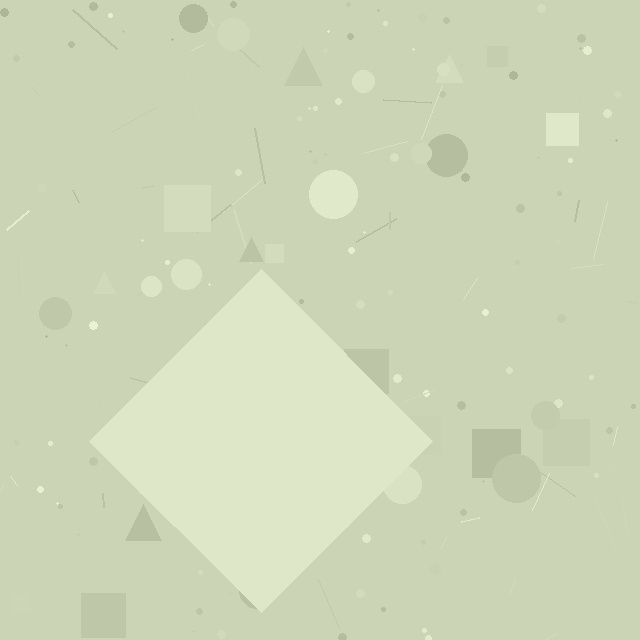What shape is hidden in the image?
A diamond is hidden in the image.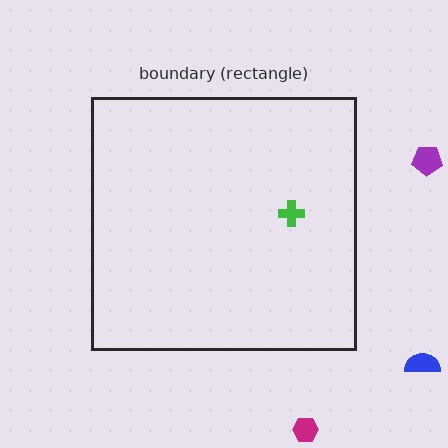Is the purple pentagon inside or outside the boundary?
Outside.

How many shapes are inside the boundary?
1 inside, 3 outside.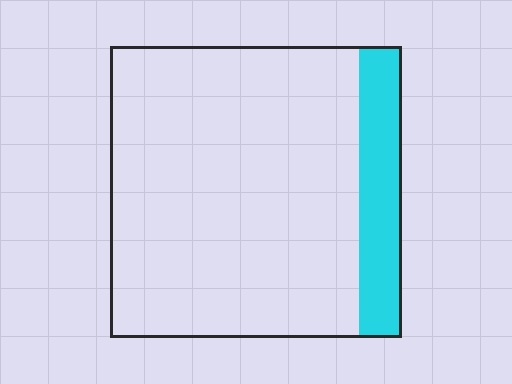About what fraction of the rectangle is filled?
About one sixth (1/6).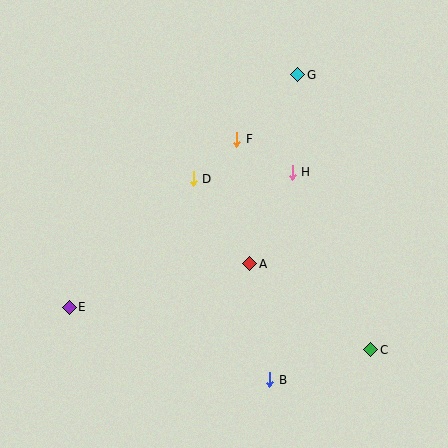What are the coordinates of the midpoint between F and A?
The midpoint between F and A is at (243, 202).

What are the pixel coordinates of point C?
Point C is at (371, 350).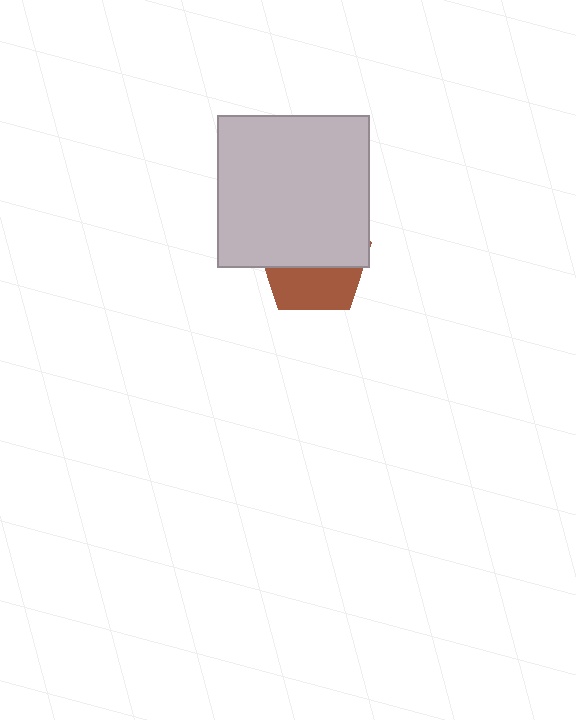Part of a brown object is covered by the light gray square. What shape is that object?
It is a pentagon.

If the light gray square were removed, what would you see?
You would see the complete brown pentagon.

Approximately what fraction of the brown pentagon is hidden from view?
Roughly 59% of the brown pentagon is hidden behind the light gray square.